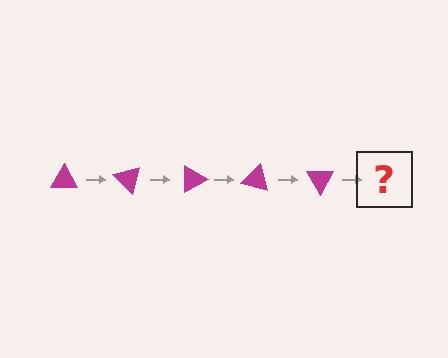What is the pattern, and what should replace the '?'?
The pattern is that the triangle rotates 45 degrees each step. The '?' should be a magenta triangle rotated 225 degrees.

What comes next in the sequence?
The next element should be a magenta triangle rotated 225 degrees.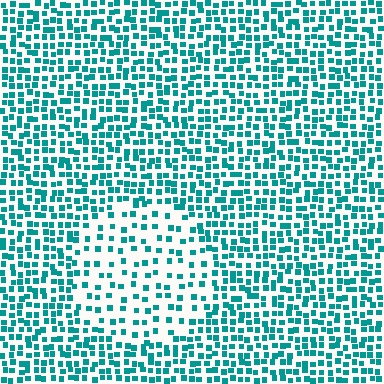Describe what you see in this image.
The image contains small teal elements arranged at two different densities. A circle-shaped region is visible where the elements are less densely packed than the surrounding area.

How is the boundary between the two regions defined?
The boundary is defined by a change in element density (approximately 2.0x ratio). All elements are the same color, size, and shape.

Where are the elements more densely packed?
The elements are more densely packed outside the circle boundary.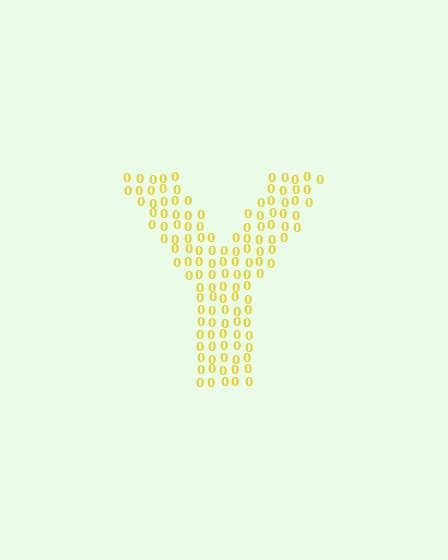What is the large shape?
The large shape is the letter Y.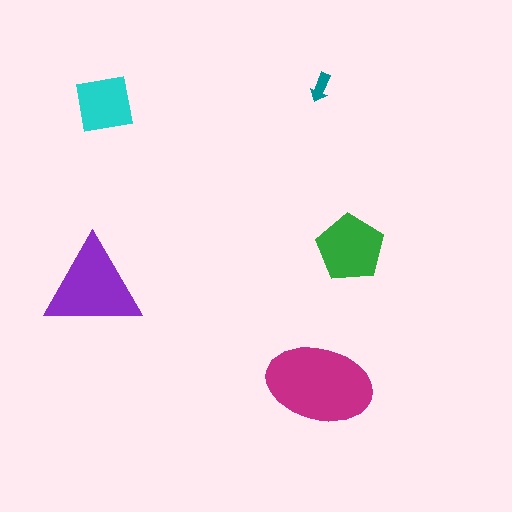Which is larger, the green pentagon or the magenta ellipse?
The magenta ellipse.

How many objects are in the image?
There are 5 objects in the image.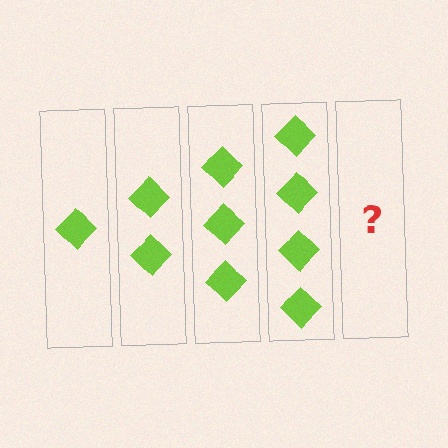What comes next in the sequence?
The next element should be 5 diamonds.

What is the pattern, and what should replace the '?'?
The pattern is that each step adds one more diamond. The '?' should be 5 diamonds.